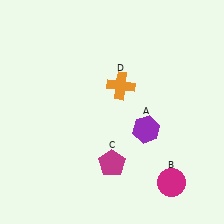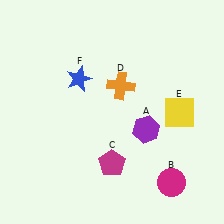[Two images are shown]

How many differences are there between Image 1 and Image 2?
There are 2 differences between the two images.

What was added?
A yellow square (E), a blue star (F) were added in Image 2.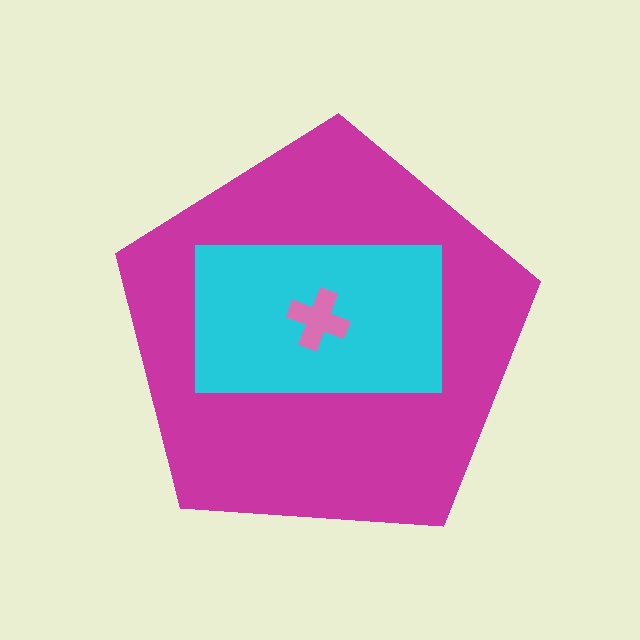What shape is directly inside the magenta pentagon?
The cyan rectangle.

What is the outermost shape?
The magenta pentagon.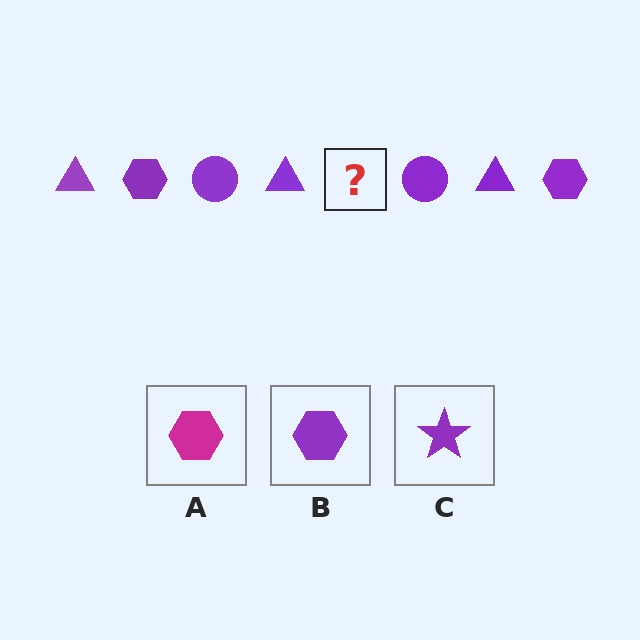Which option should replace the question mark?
Option B.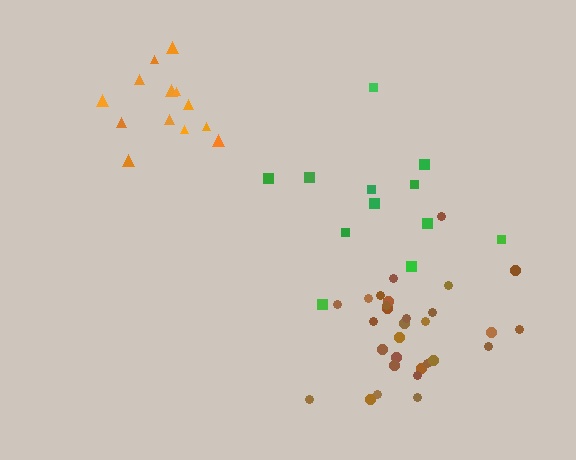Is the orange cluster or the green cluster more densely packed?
Orange.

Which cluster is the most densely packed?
Brown.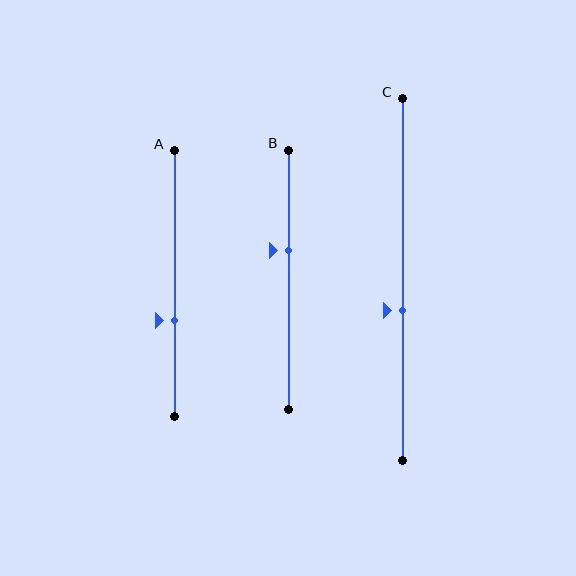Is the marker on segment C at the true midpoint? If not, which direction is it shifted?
No, the marker on segment C is shifted downward by about 8% of the segment length.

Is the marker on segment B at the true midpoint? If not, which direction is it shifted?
No, the marker on segment B is shifted upward by about 11% of the segment length.